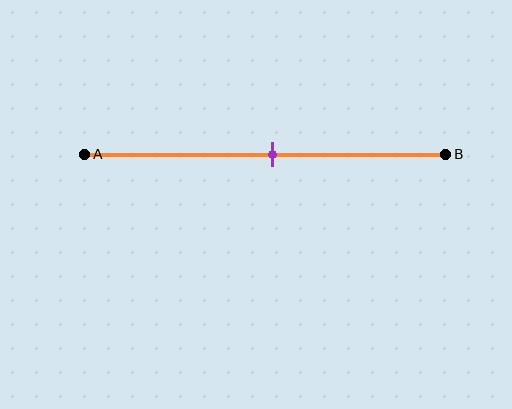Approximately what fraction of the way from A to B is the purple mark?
The purple mark is approximately 50% of the way from A to B.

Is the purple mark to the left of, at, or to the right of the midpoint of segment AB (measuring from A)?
The purple mark is approximately at the midpoint of segment AB.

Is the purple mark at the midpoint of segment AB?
Yes, the mark is approximately at the midpoint.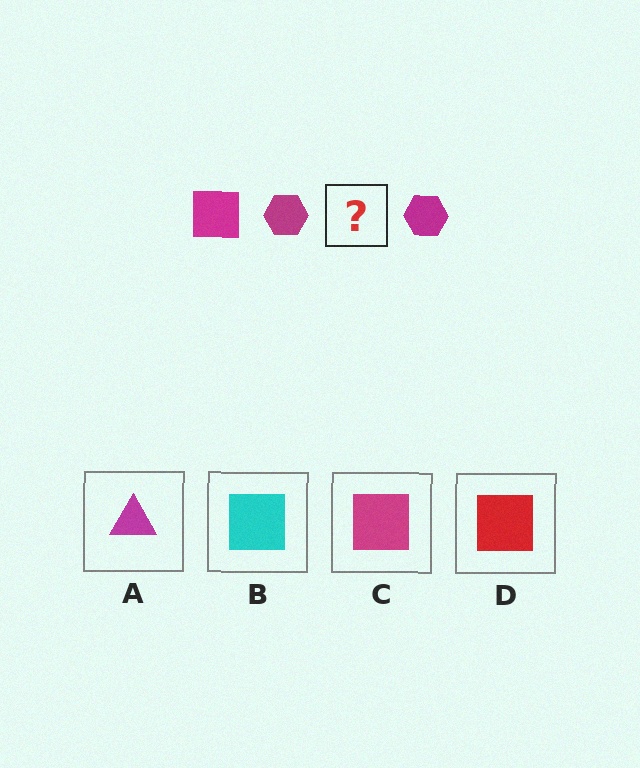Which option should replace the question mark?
Option C.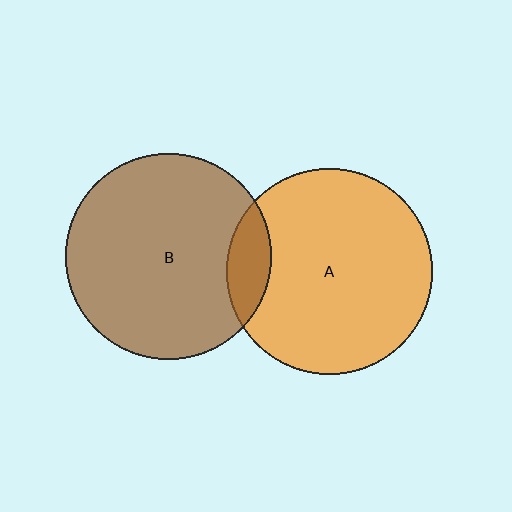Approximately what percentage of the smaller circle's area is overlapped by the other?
Approximately 10%.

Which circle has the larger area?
Circle A (orange).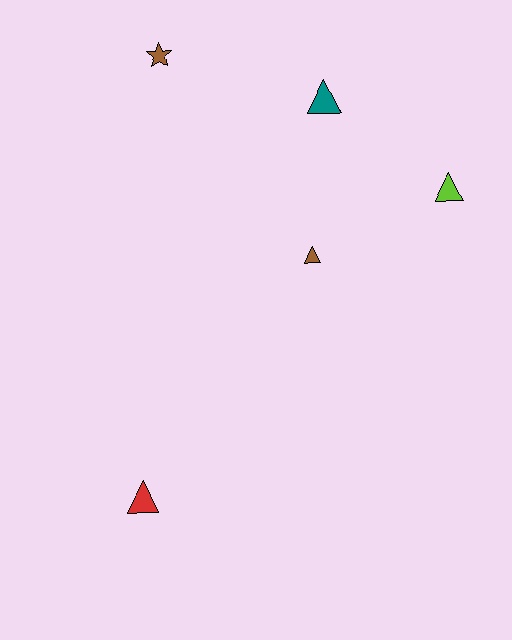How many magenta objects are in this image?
There are no magenta objects.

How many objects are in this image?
There are 5 objects.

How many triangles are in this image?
There are 4 triangles.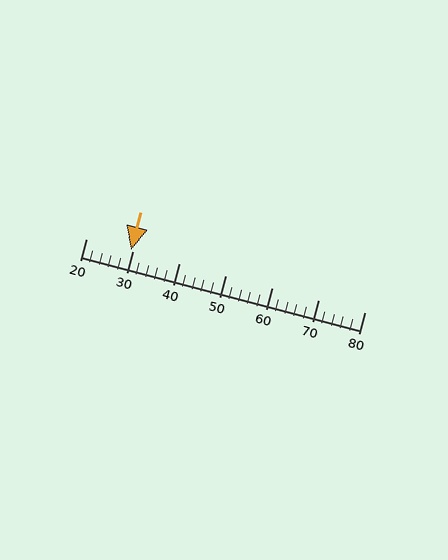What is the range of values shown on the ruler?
The ruler shows values from 20 to 80.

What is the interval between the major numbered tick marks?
The major tick marks are spaced 10 units apart.